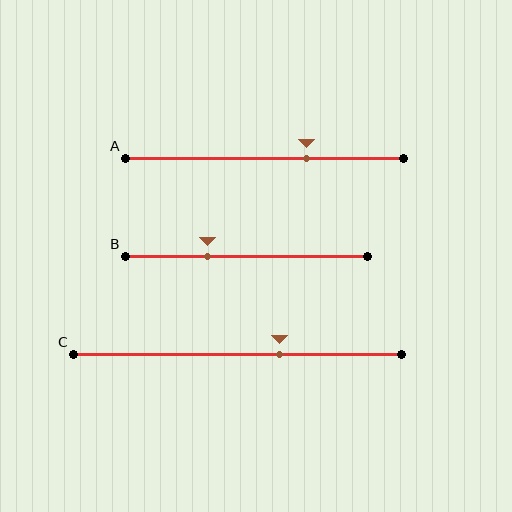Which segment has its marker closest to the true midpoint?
Segment C has its marker closest to the true midpoint.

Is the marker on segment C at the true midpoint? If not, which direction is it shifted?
No, the marker on segment C is shifted to the right by about 13% of the segment length.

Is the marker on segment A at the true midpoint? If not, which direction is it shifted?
No, the marker on segment A is shifted to the right by about 15% of the segment length.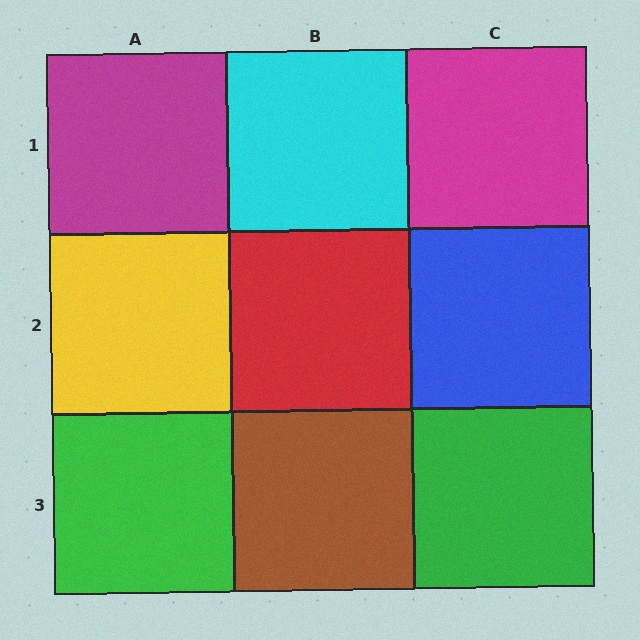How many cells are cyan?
1 cell is cyan.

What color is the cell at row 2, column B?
Red.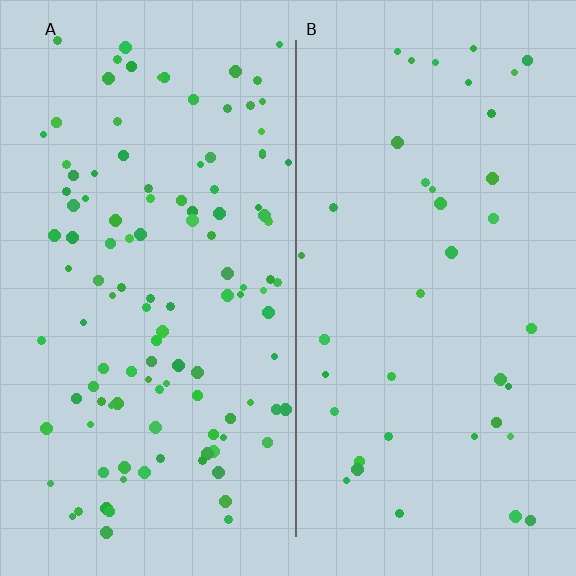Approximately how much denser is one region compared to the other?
Approximately 2.9× — region A over region B.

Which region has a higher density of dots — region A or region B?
A (the left).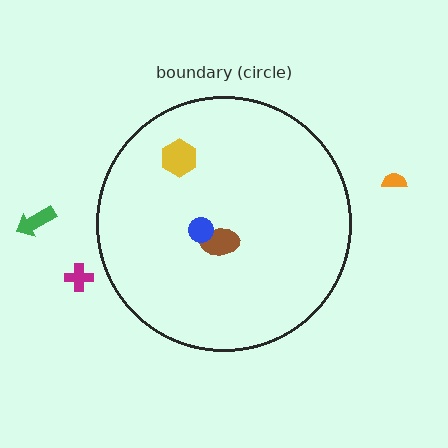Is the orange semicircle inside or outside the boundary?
Outside.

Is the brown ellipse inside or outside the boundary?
Inside.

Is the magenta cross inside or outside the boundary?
Outside.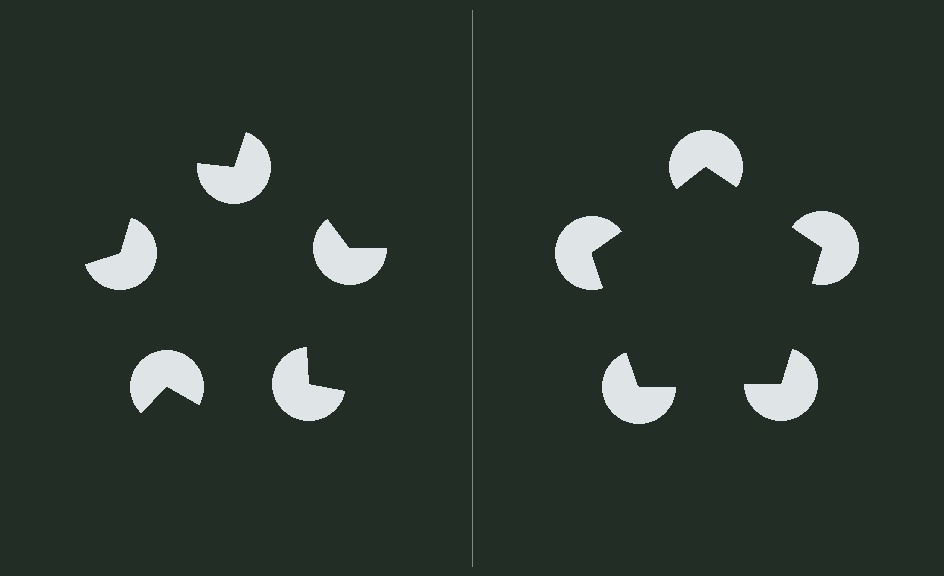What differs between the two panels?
The pac-man discs are positioned identically on both sides; only the wedge orientations differ. On the right they align to a pentagon; on the left they are misaligned.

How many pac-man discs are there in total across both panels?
10 — 5 on each side.